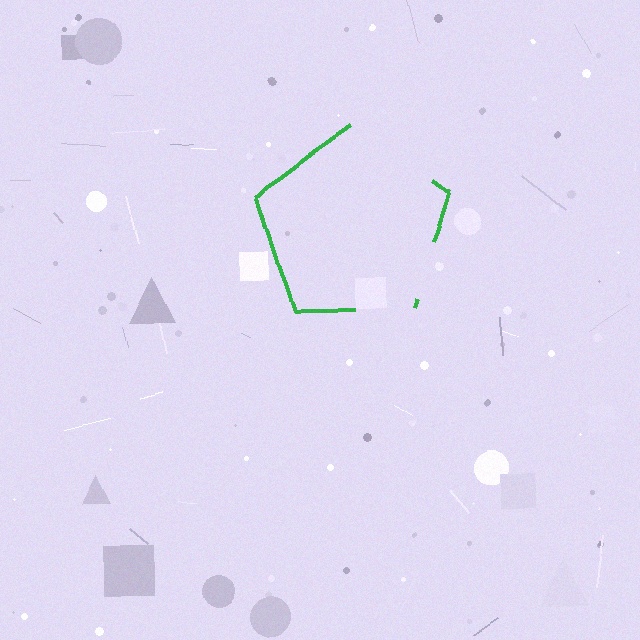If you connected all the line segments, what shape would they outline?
They would outline a pentagon.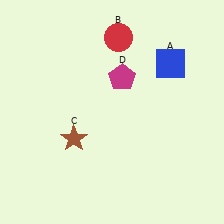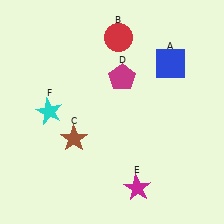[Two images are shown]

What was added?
A magenta star (E), a cyan star (F) were added in Image 2.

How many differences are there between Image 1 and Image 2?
There are 2 differences between the two images.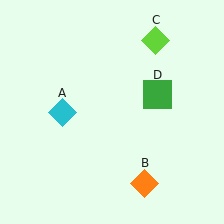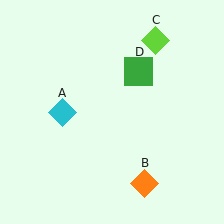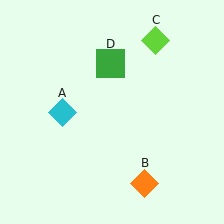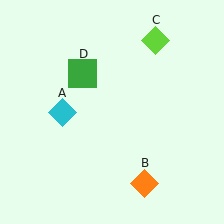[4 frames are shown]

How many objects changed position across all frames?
1 object changed position: green square (object D).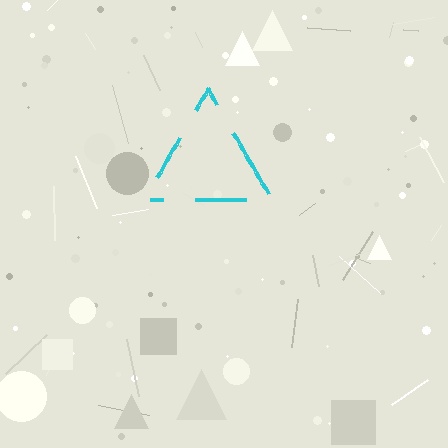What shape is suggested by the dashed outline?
The dashed outline suggests a triangle.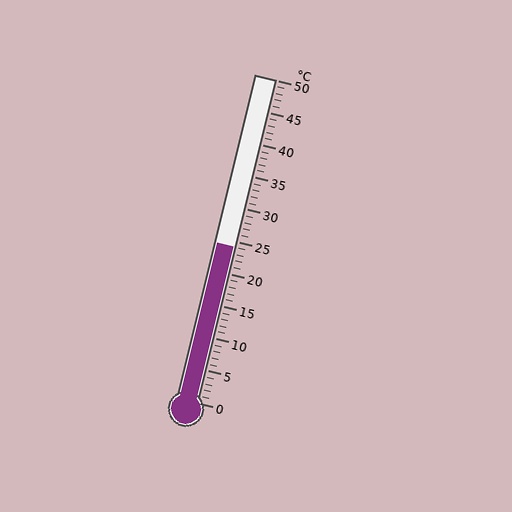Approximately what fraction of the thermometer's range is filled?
The thermometer is filled to approximately 50% of its range.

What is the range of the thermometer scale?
The thermometer scale ranges from 0°C to 50°C.